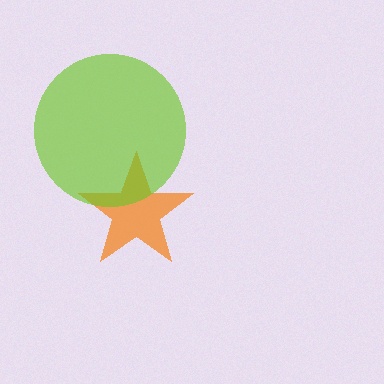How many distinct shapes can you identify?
There are 2 distinct shapes: an orange star, a lime circle.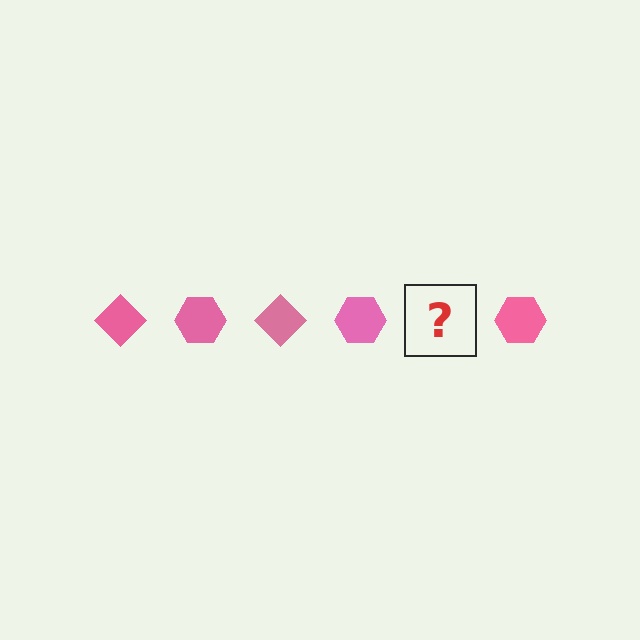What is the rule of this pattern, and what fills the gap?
The rule is that the pattern cycles through diamond, hexagon shapes in pink. The gap should be filled with a pink diamond.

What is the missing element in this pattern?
The missing element is a pink diamond.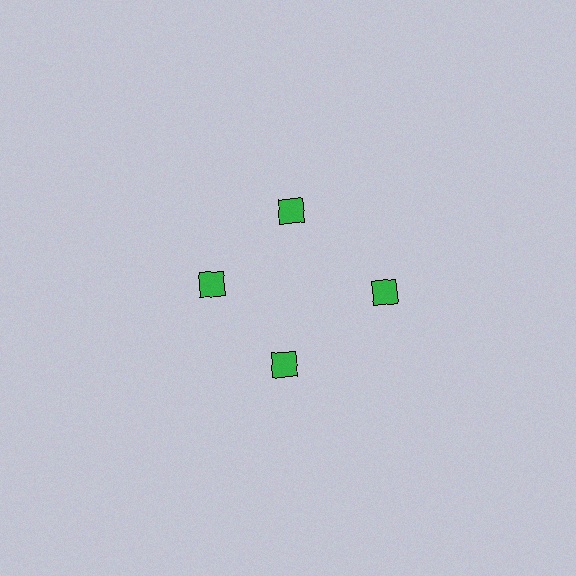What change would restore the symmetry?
The symmetry would be restored by moving it inward, back onto the ring so that all 4 diamonds sit at equal angles and equal distance from the center.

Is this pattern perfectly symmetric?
No. The 4 green diamonds are arranged in a ring, but one element near the 3 o'clock position is pushed outward from the center, breaking the 4-fold rotational symmetry.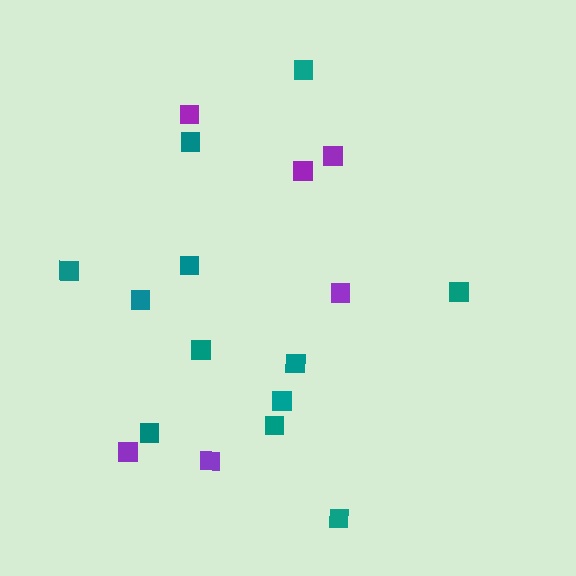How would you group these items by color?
There are 2 groups: one group of teal squares (12) and one group of purple squares (6).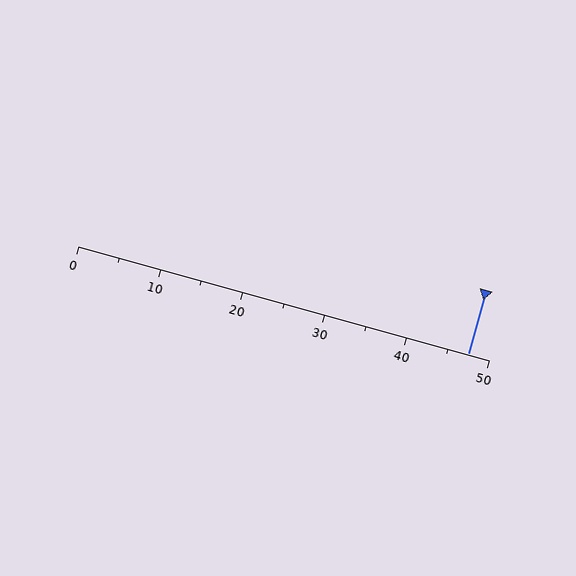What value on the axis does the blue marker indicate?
The marker indicates approximately 47.5.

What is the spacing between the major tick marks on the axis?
The major ticks are spaced 10 apart.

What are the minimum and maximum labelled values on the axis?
The axis runs from 0 to 50.